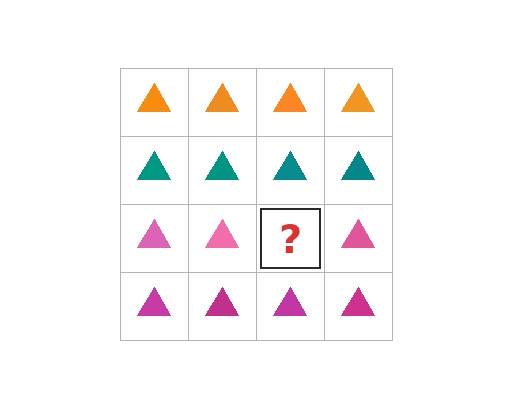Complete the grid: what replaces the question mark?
The question mark should be replaced with a pink triangle.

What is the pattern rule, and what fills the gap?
The rule is that each row has a consistent color. The gap should be filled with a pink triangle.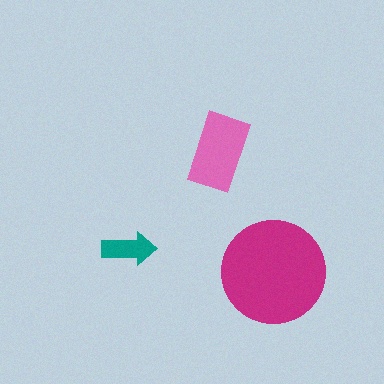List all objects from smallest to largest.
The teal arrow, the pink rectangle, the magenta circle.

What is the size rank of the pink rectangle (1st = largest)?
2nd.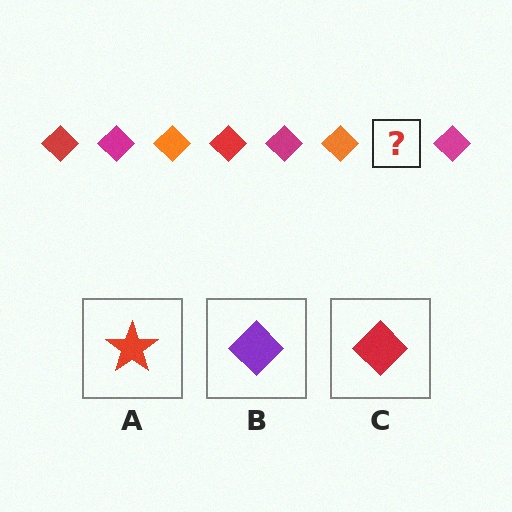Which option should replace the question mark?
Option C.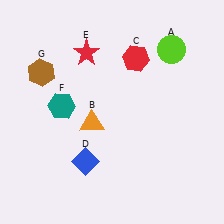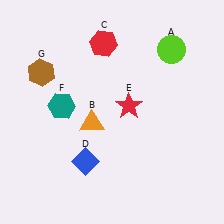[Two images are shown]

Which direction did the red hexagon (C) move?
The red hexagon (C) moved left.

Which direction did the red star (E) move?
The red star (E) moved down.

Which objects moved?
The objects that moved are: the red hexagon (C), the red star (E).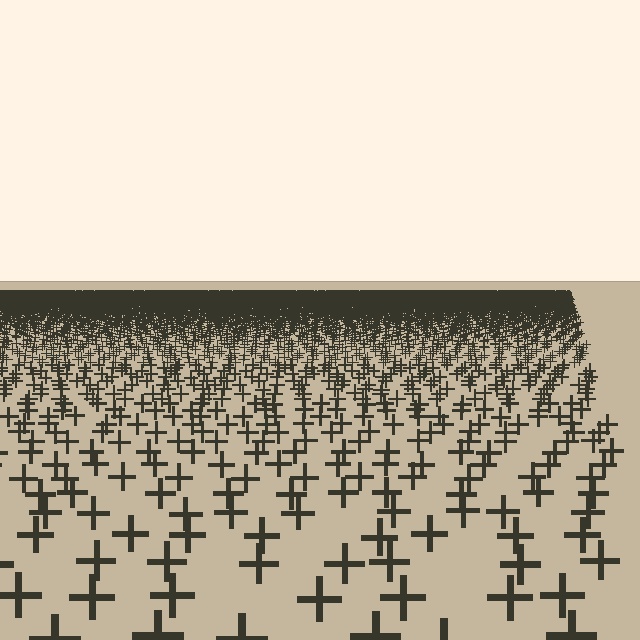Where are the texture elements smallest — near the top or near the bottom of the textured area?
Near the top.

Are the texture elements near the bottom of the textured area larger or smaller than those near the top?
Larger. Near the bottom, elements are closer to the viewer and appear at a bigger on-screen size.